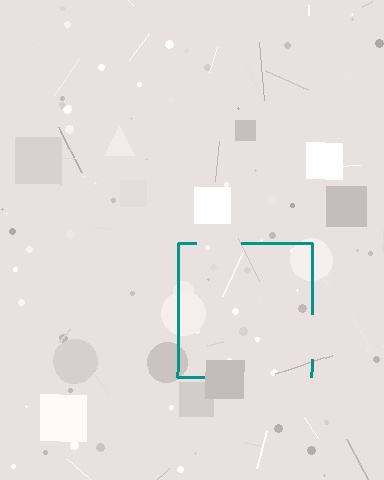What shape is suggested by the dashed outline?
The dashed outline suggests a square.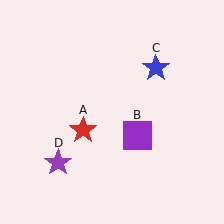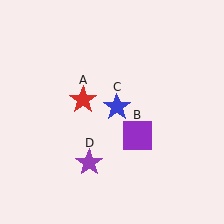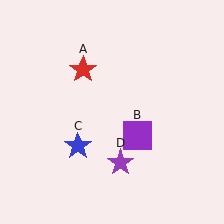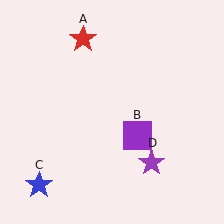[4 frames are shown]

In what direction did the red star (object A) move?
The red star (object A) moved up.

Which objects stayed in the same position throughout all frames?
Purple square (object B) remained stationary.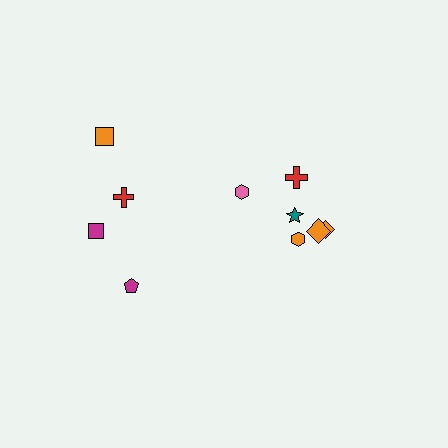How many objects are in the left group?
There are 4 objects.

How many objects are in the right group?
There are 6 objects.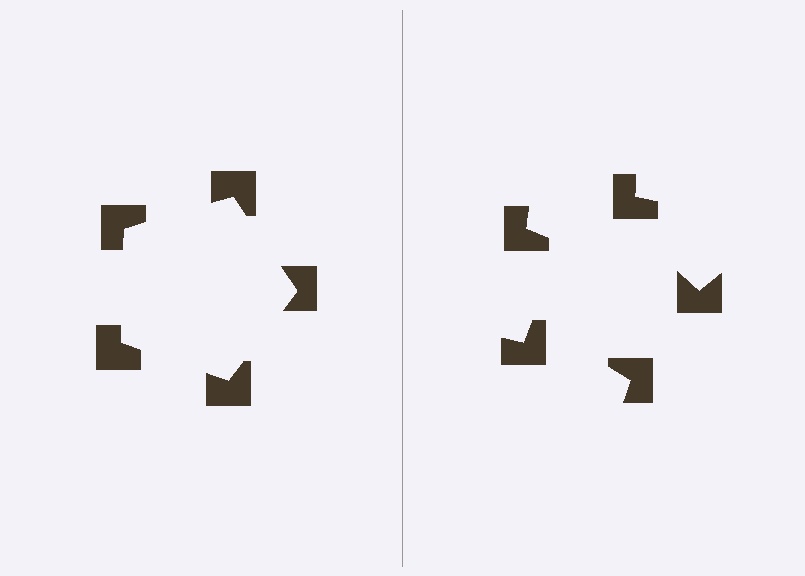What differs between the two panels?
The notched squares are positioned identically on both sides; only the wedge orientations differ. On the left they align to a pentagon; on the right they are misaligned.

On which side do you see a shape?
An illusory pentagon appears on the left side. On the right side the wedge cuts are rotated, so no coherent shape forms.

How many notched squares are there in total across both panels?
10 — 5 on each side.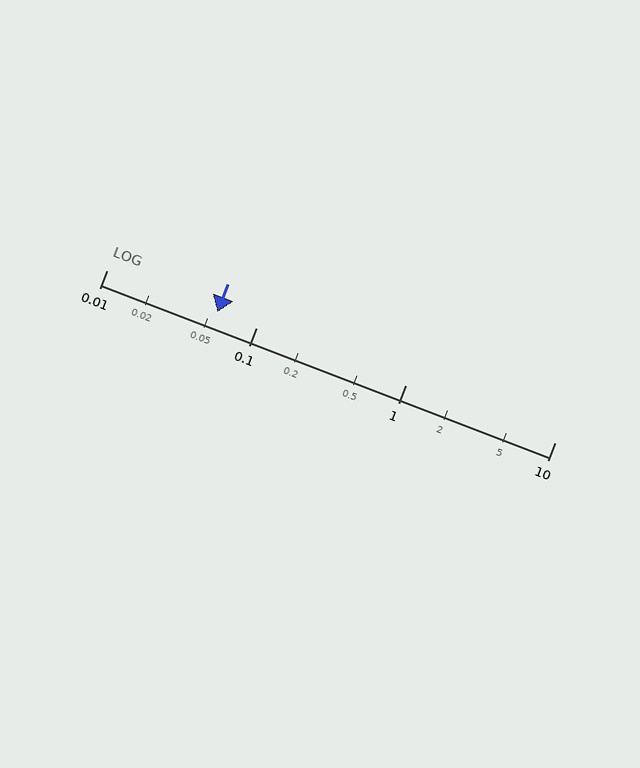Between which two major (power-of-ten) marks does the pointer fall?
The pointer is between 0.01 and 0.1.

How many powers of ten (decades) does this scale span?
The scale spans 3 decades, from 0.01 to 10.